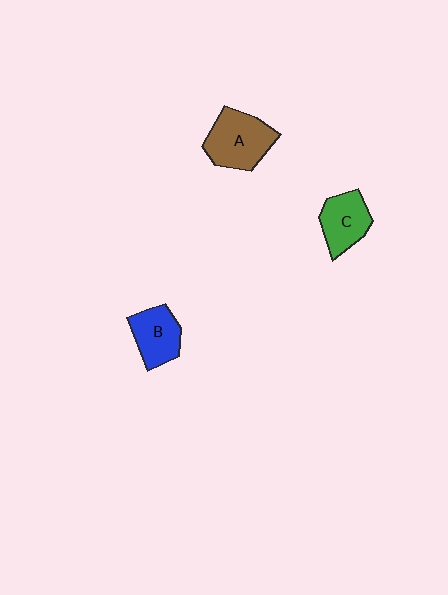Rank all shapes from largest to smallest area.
From largest to smallest: A (brown), C (green), B (blue).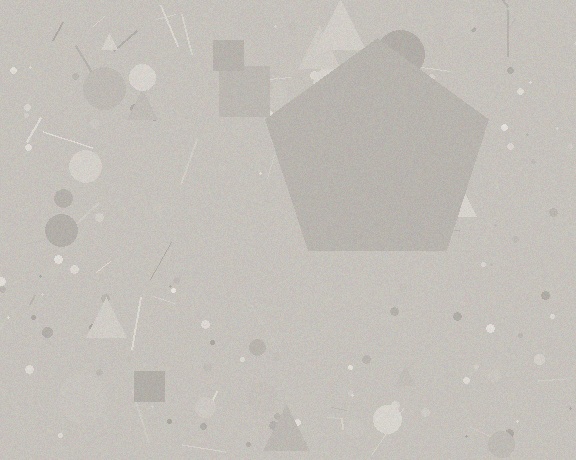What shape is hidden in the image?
A pentagon is hidden in the image.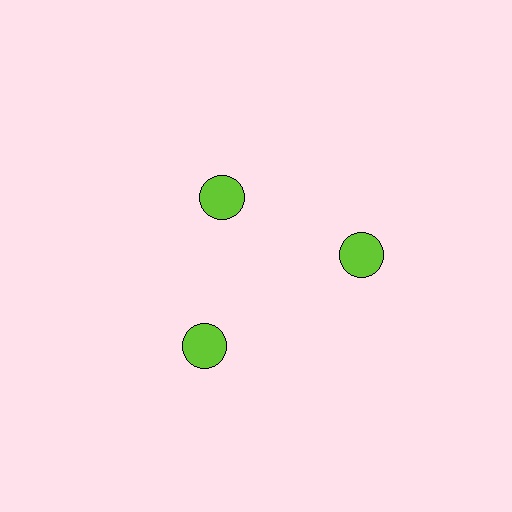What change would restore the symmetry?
The symmetry would be restored by moving it outward, back onto the ring so that all 3 circles sit at equal angles and equal distance from the center.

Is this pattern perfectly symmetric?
No. The 3 lime circles are arranged in a ring, but one element near the 11 o'clock position is pulled inward toward the center, breaking the 3-fold rotational symmetry.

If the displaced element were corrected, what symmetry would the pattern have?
It would have 3-fold rotational symmetry — the pattern would map onto itself every 120 degrees.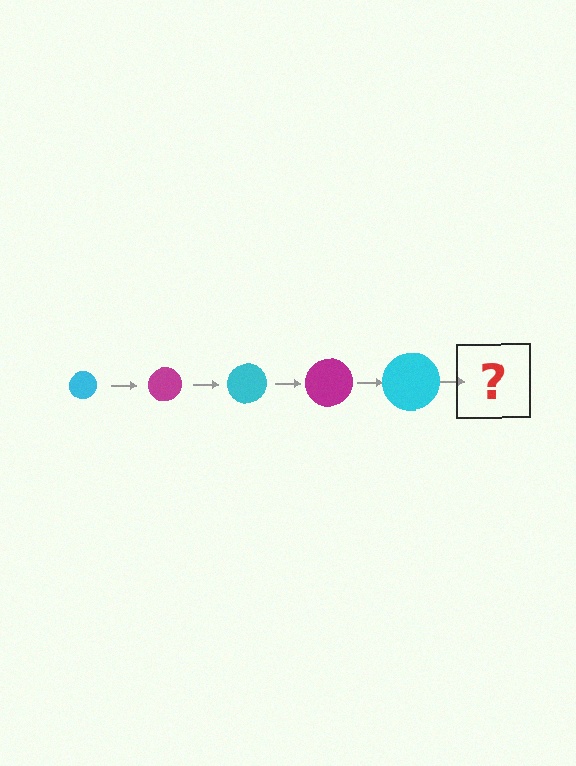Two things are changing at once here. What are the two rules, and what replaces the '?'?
The two rules are that the circle grows larger each step and the color cycles through cyan and magenta. The '?' should be a magenta circle, larger than the previous one.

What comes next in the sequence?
The next element should be a magenta circle, larger than the previous one.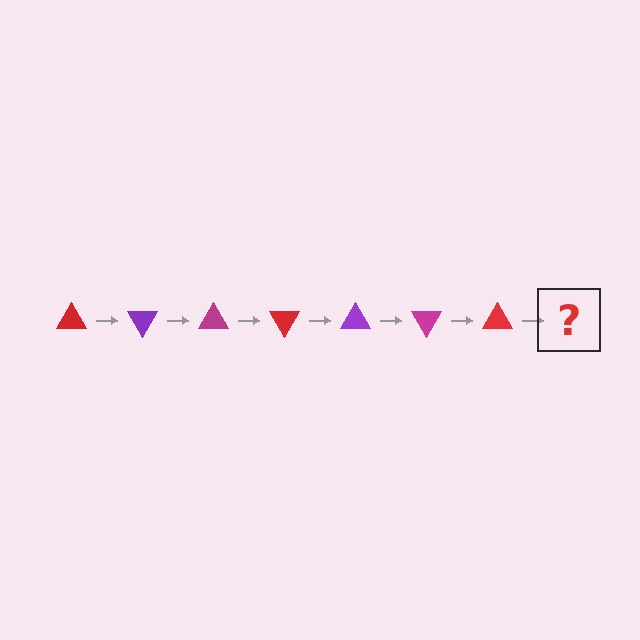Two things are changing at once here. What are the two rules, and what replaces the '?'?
The two rules are that it rotates 60 degrees each step and the color cycles through red, purple, and magenta. The '?' should be a purple triangle, rotated 420 degrees from the start.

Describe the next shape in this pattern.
It should be a purple triangle, rotated 420 degrees from the start.